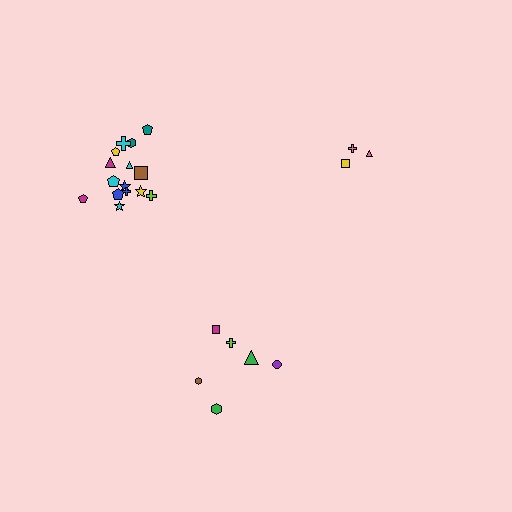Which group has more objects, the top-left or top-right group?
The top-left group.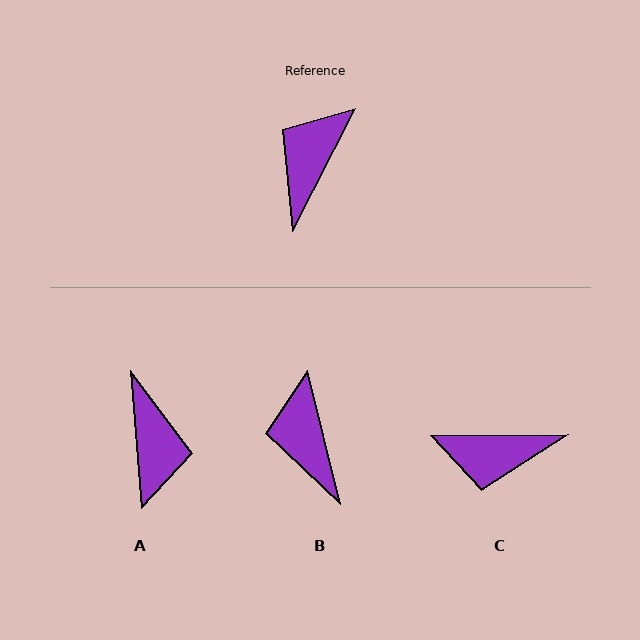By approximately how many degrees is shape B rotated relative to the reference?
Approximately 41 degrees counter-clockwise.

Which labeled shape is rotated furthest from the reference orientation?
A, about 148 degrees away.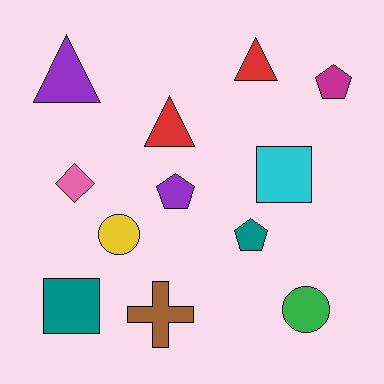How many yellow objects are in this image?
There is 1 yellow object.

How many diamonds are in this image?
There is 1 diamond.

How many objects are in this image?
There are 12 objects.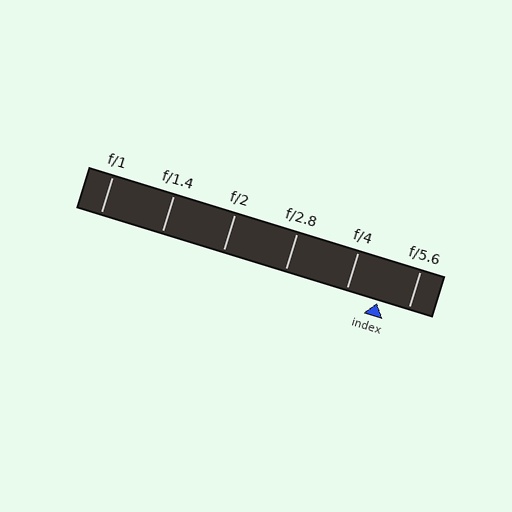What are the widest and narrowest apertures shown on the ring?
The widest aperture shown is f/1 and the narrowest is f/5.6.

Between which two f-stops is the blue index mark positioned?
The index mark is between f/4 and f/5.6.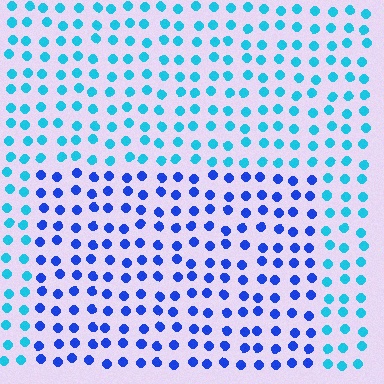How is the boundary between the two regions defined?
The boundary is defined purely by a slight shift in hue (about 41 degrees). Spacing, size, and orientation are identical on both sides.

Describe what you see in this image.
The image is filled with small cyan elements in a uniform arrangement. A rectangle-shaped region is visible where the elements are tinted to a slightly different hue, forming a subtle color boundary.